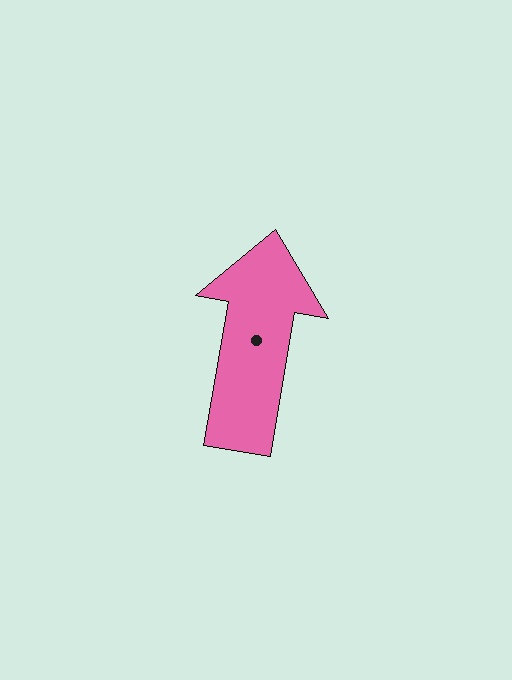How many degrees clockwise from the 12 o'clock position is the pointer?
Approximately 10 degrees.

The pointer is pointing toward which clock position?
Roughly 12 o'clock.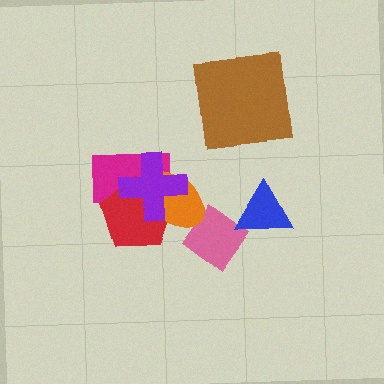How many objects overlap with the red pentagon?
3 objects overlap with the red pentagon.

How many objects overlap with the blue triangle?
1 object overlaps with the blue triangle.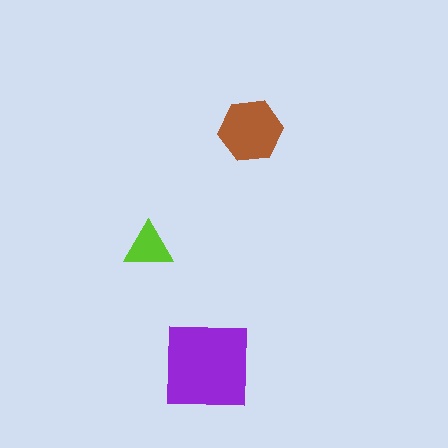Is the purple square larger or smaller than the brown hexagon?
Larger.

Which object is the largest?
The purple square.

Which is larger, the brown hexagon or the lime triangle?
The brown hexagon.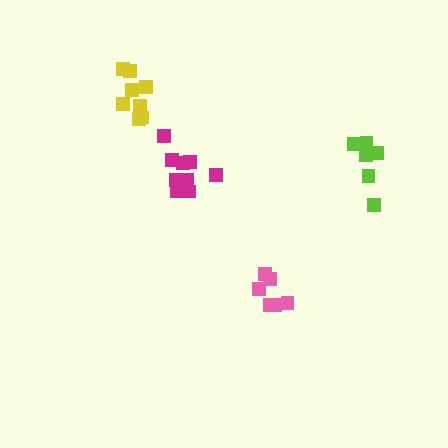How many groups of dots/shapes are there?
There are 4 groups.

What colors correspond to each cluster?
The clusters are colored: yellow, pink, lime, magenta.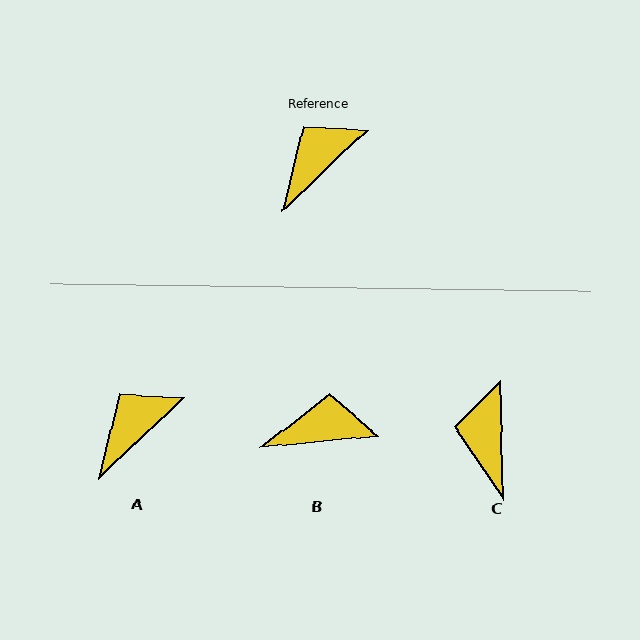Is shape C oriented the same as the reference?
No, it is off by about 47 degrees.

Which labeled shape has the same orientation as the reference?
A.